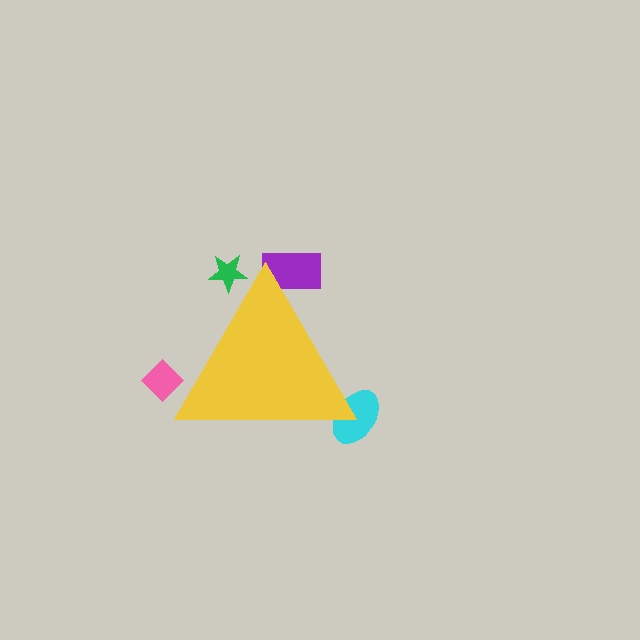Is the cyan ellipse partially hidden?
Yes, the cyan ellipse is partially hidden behind the yellow triangle.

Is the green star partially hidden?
Yes, the green star is partially hidden behind the yellow triangle.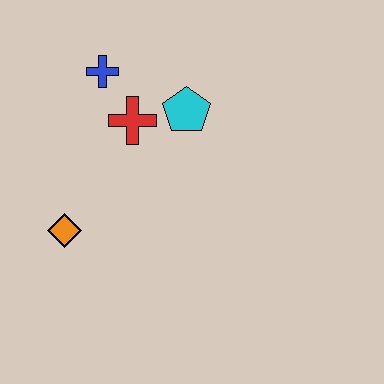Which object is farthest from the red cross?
The orange diamond is farthest from the red cross.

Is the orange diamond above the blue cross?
No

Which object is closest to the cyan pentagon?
The red cross is closest to the cyan pentagon.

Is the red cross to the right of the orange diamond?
Yes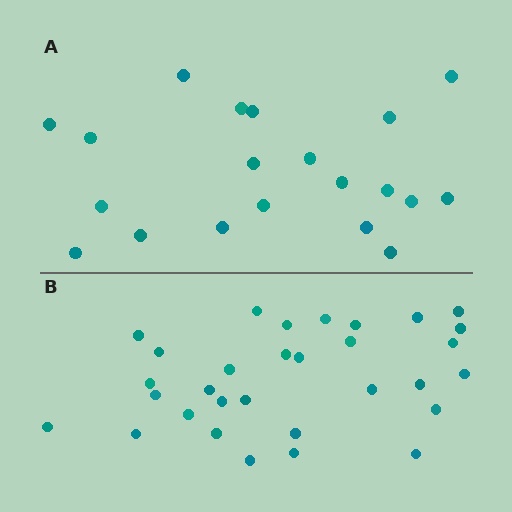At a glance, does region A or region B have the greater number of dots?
Region B (the bottom region) has more dots.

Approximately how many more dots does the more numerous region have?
Region B has roughly 12 or so more dots than region A.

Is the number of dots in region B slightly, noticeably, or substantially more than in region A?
Region B has substantially more. The ratio is roughly 1.6 to 1.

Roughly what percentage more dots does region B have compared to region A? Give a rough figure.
About 55% more.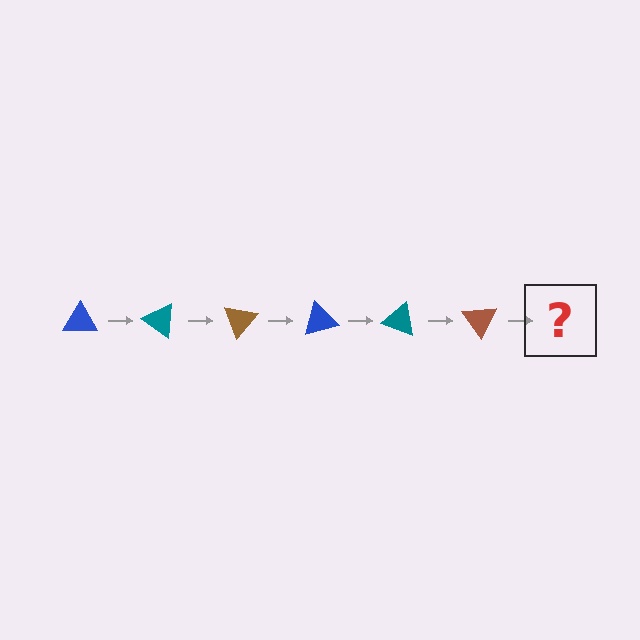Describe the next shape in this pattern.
It should be a blue triangle, rotated 210 degrees from the start.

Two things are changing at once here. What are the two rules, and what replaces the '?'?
The two rules are that it rotates 35 degrees each step and the color cycles through blue, teal, and brown. The '?' should be a blue triangle, rotated 210 degrees from the start.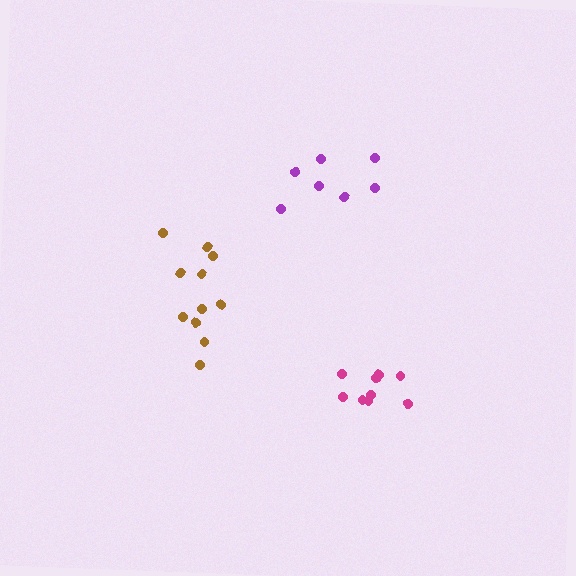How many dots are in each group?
Group 1: 11 dots, Group 2: 7 dots, Group 3: 9 dots (27 total).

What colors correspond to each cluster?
The clusters are colored: brown, purple, magenta.